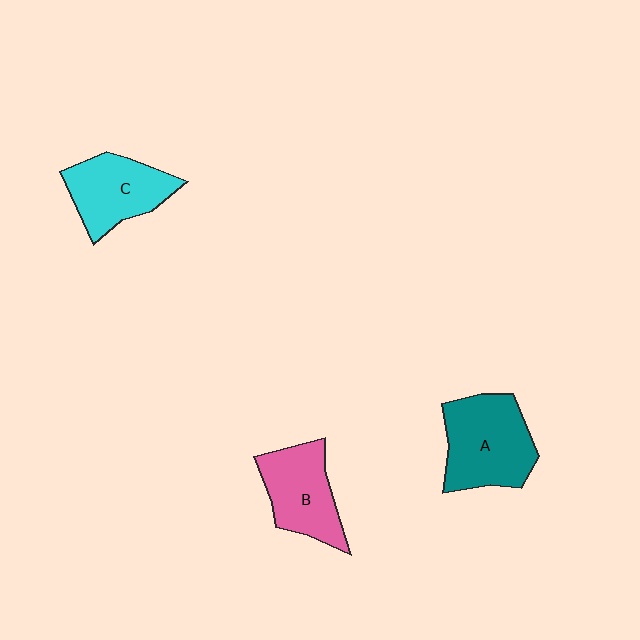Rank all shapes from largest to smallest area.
From largest to smallest: A (teal), C (cyan), B (pink).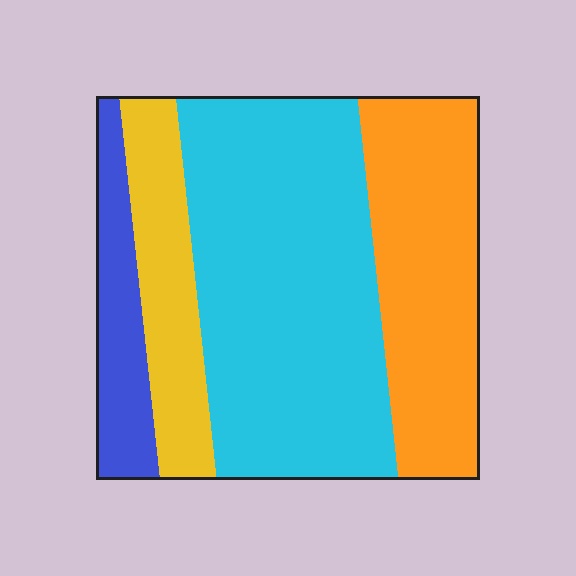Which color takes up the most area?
Cyan, at roughly 45%.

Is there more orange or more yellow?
Orange.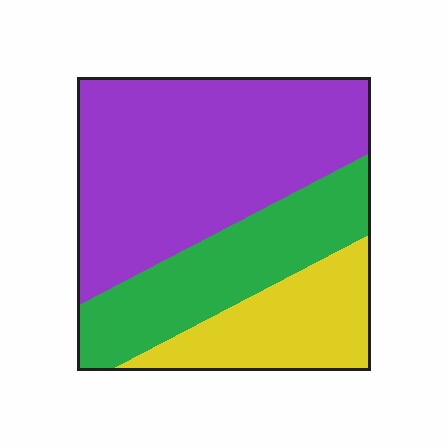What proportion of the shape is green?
Green takes up between a sixth and a third of the shape.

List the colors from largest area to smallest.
From largest to smallest: purple, green, yellow.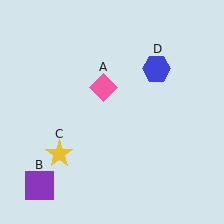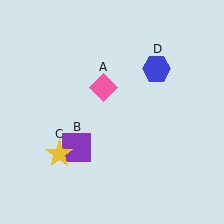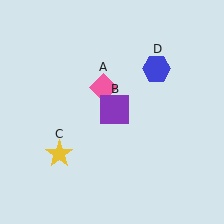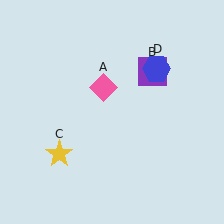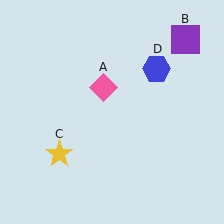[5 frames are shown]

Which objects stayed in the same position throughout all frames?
Pink diamond (object A) and yellow star (object C) and blue hexagon (object D) remained stationary.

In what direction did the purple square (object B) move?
The purple square (object B) moved up and to the right.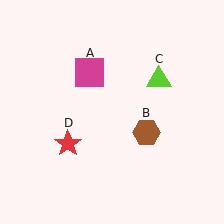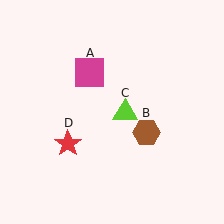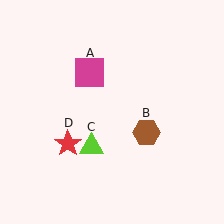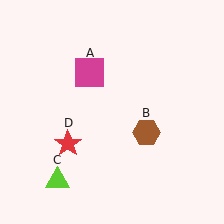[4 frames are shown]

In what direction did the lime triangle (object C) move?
The lime triangle (object C) moved down and to the left.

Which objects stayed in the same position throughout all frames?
Magenta square (object A) and brown hexagon (object B) and red star (object D) remained stationary.